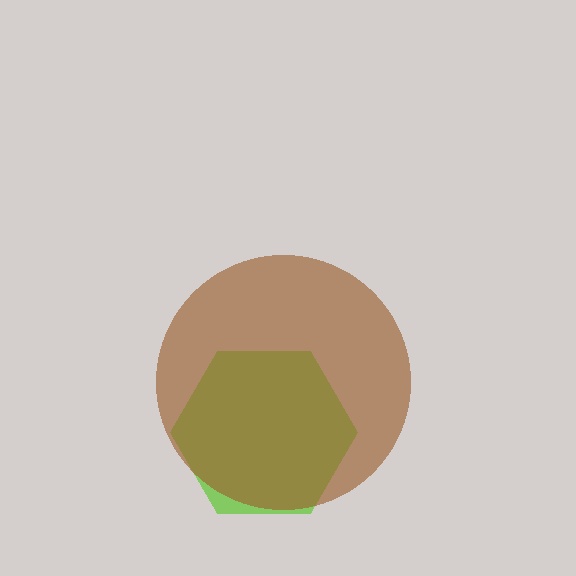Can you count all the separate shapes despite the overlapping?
Yes, there are 2 separate shapes.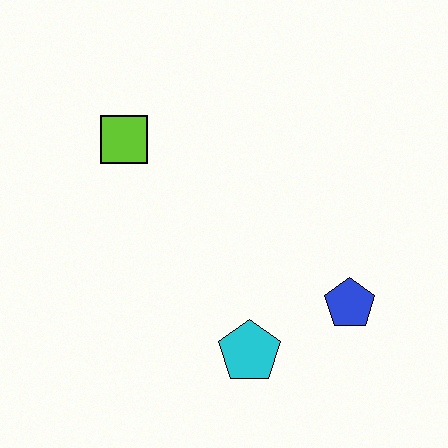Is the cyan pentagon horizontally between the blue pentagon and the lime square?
Yes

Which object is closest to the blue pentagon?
The cyan pentagon is closest to the blue pentagon.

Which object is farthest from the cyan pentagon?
The lime square is farthest from the cyan pentagon.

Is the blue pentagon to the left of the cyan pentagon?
No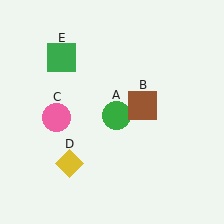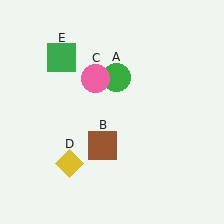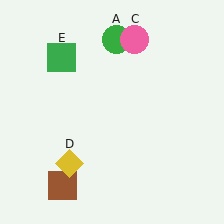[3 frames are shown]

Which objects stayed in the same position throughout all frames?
Yellow diamond (object D) and green square (object E) remained stationary.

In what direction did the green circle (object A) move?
The green circle (object A) moved up.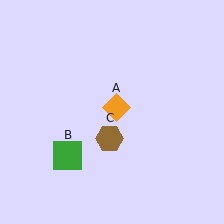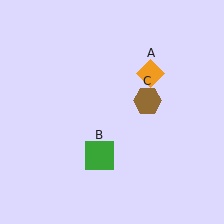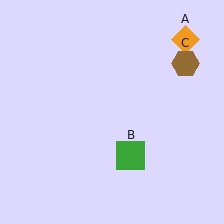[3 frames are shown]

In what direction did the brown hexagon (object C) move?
The brown hexagon (object C) moved up and to the right.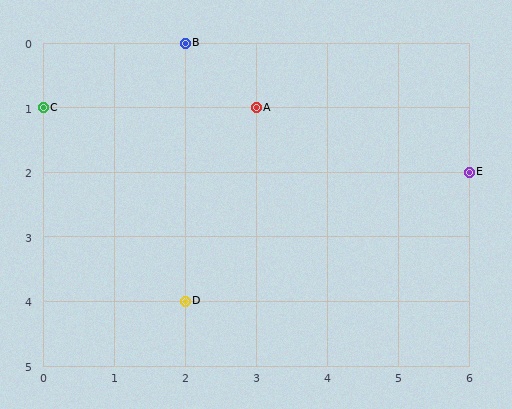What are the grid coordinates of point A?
Point A is at grid coordinates (3, 1).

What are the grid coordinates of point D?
Point D is at grid coordinates (2, 4).